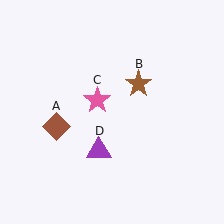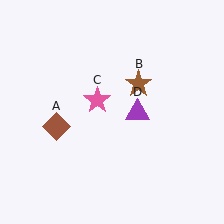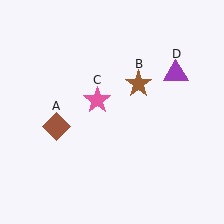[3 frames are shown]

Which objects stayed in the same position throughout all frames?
Brown diamond (object A) and brown star (object B) and pink star (object C) remained stationary.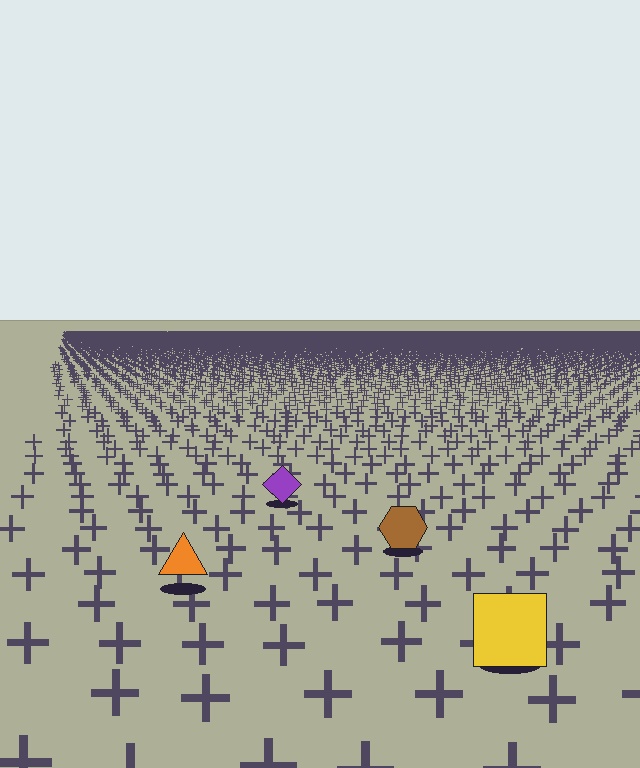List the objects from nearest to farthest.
From nearest to farthest: the yellow square, the orange triangle, the brown hexagon, the purple diamond.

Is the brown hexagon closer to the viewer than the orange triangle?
No. The orange triangle is closer — you can tell from the texture gradient: the ground texture is coarser near it.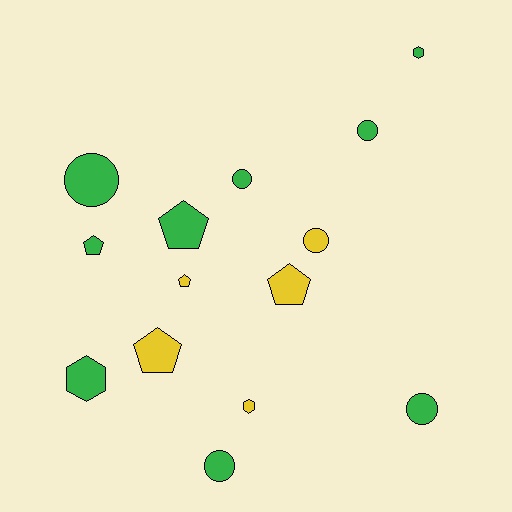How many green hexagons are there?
There are 2 green hexagons.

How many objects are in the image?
There are 14 objects.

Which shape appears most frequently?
Circle, with 6 objects.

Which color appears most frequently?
Green, with 9 objects.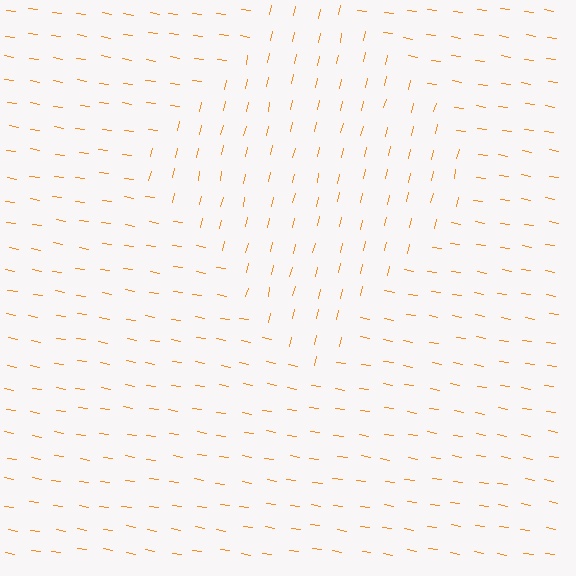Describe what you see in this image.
The image is filled with small orange line segments. A diamond region in the image has lines oriented differently from the surrounding lines, creating a visible texture boundary.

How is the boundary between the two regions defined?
The boundary is defined purely by a change in line orientation (approximately 86 degrees difference). All lines are the same color and thickness.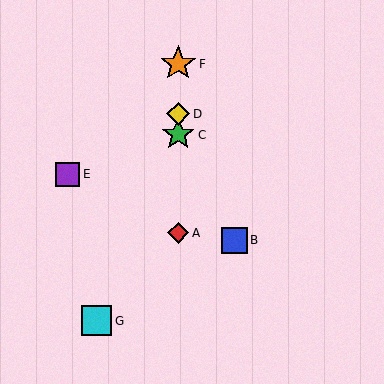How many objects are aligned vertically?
4 objects (A, C, D, F) are aligned vertically.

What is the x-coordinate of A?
Object A is at x≈178.